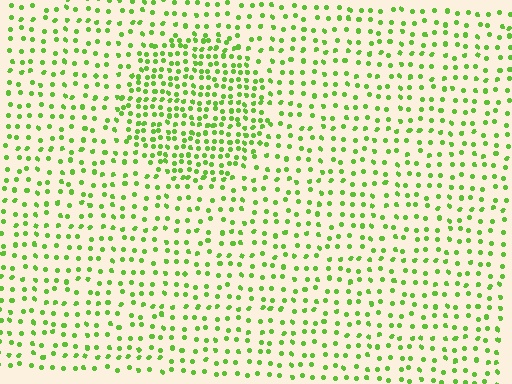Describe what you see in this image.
The image contains small lime elements arranged at two different densities. A circle-shaped region is visible where the elements are more densely packed than the surrounding area.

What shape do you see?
I see a circle.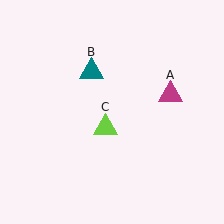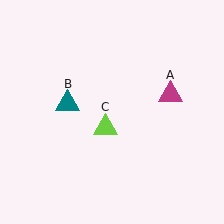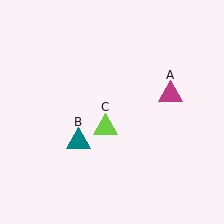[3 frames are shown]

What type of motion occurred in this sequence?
The teal triangle (object B) rotated counterclockwise around the center of the scene.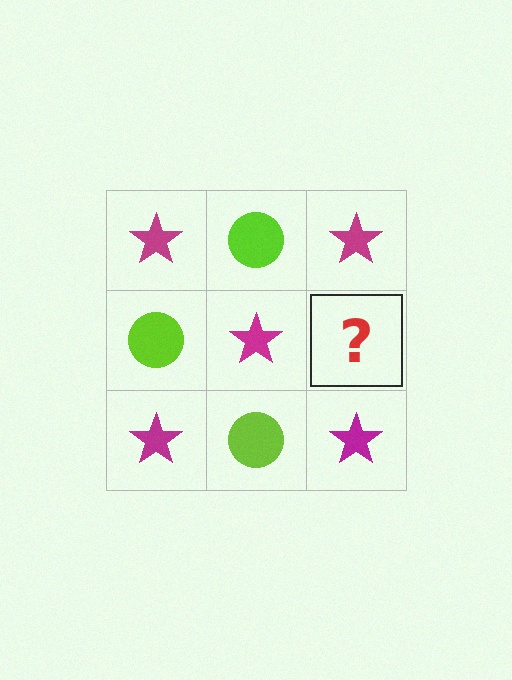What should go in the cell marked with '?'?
The missing cell should contain a lime circle.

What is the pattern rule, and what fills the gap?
The rule is that it alternates magenta star and lime circle in a checkerboard pattern. The gap should be filled with a lime circle.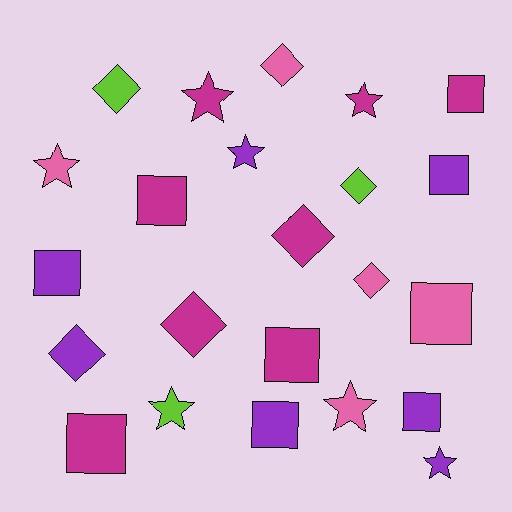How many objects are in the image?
There are 23 objects.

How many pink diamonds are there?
There are 2 pink diamonds.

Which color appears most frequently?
Magenta, with 8 objects.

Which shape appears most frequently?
Square, with 9 objects.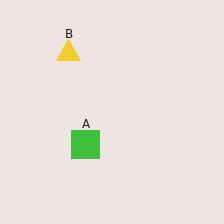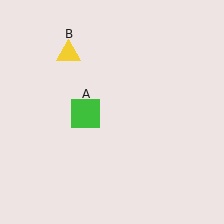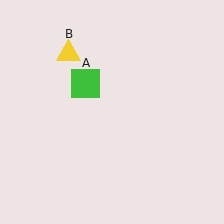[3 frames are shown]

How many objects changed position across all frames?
1 object changed position: green square (object A).